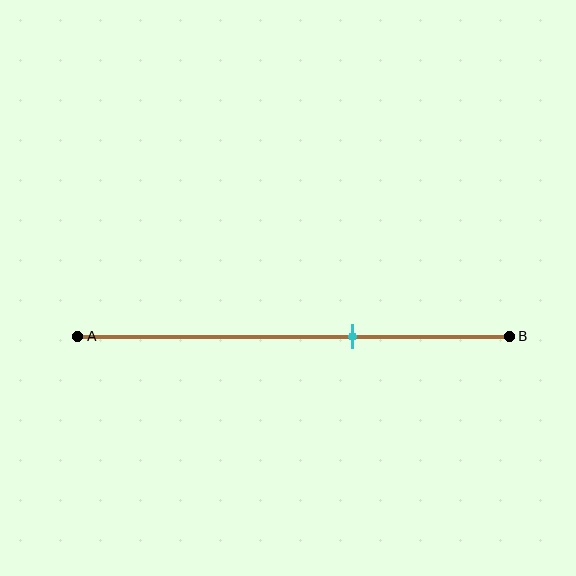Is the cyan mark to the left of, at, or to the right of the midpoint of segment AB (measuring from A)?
The cyan mark is to the right of the midpoint of segment AB.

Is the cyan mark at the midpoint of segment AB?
No, the mark is at about 65% from A, not at the 50% midpoint.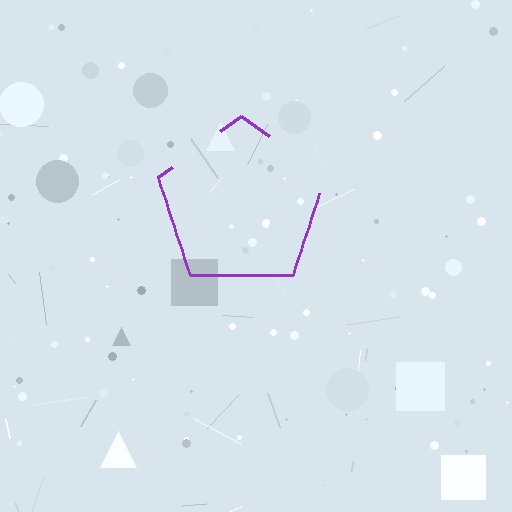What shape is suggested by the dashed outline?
The dashed outline suggests a pentagon.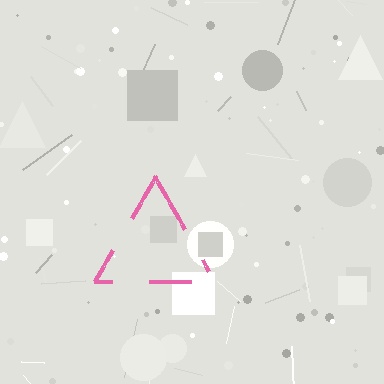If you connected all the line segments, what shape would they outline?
They would outline a triangle.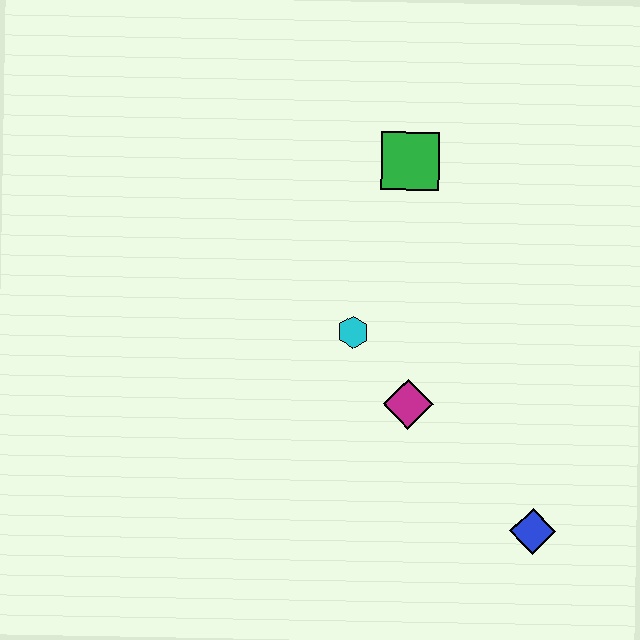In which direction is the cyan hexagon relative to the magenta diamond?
The cyan hexagon is above the magenta diamond.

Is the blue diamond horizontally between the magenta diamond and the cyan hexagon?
No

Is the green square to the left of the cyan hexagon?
No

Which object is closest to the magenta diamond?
The cyan hexagon is closest to the magenta diamond.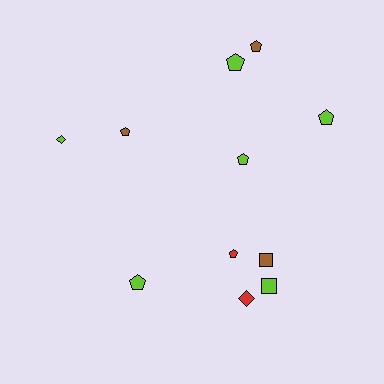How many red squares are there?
There are no red squares.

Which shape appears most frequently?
Pentagon, with 7 objects.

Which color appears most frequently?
Lime, with 6 objects.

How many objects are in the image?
There are 11 objects.